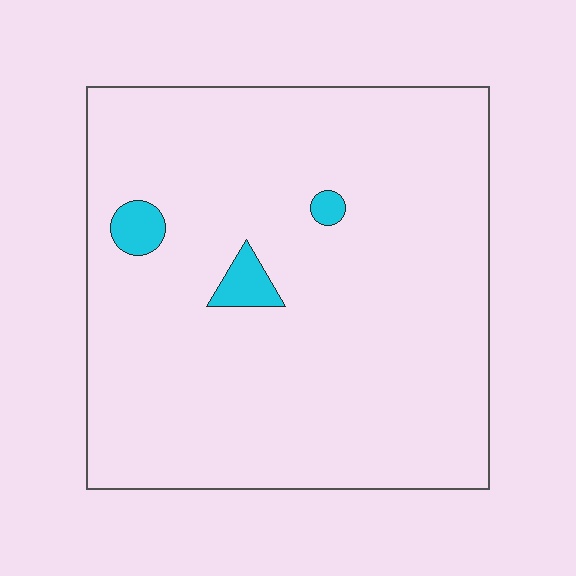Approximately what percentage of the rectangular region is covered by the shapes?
Approximately 5%.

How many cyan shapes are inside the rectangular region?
3.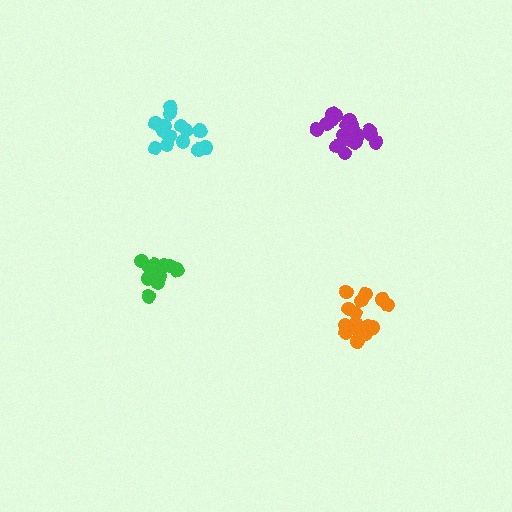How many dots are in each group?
Group 1: 19 dots, Group 2: 15 dots, Group 3: 14 dots, Group 4: 16 dots (64 total).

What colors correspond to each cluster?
The clusters are colored: purple, cyan, green, orange.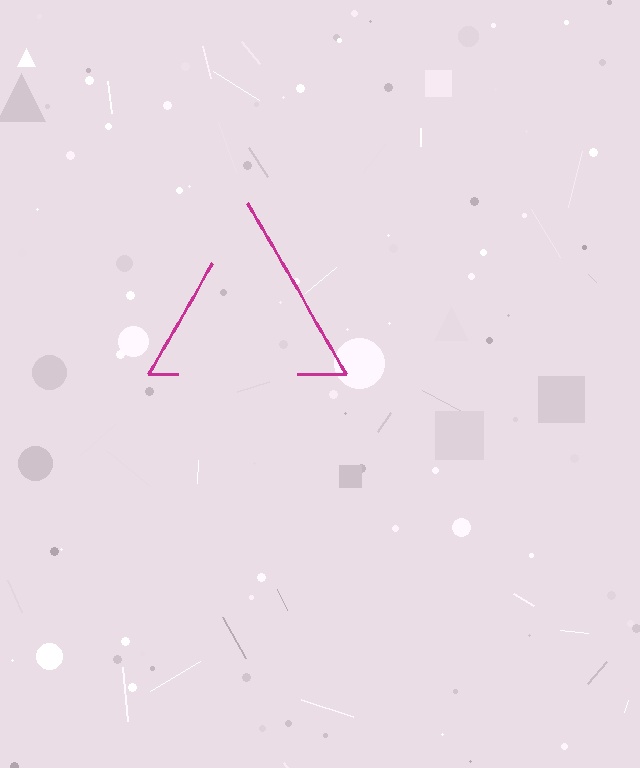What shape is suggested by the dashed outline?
The dashed outline suggests a triangle.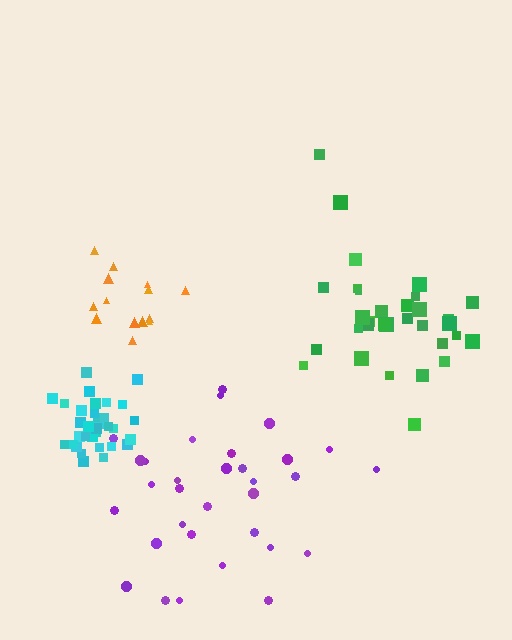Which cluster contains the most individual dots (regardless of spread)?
Cyan (34).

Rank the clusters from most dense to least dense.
cyan, orange, green, purple.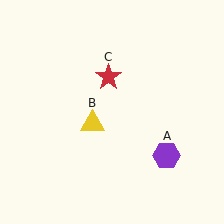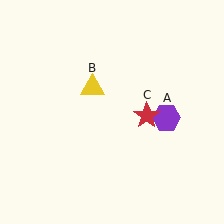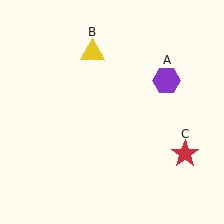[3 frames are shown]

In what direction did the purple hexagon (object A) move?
The purple hexagon (object A) moved up.